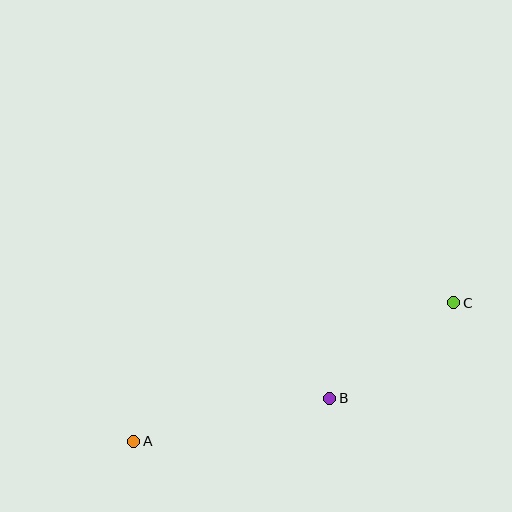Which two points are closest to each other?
Points B and C are closest to each other.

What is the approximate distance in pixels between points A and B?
The distance between A and B is approximately 201 pixels.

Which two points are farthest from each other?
Points A and C are farthest from each other.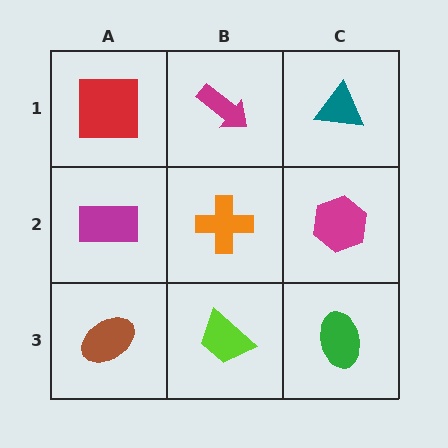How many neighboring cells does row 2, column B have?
4.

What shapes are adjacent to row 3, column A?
A magenta rectangle (row 2, column A), a lime trapezoid (row 3, column B).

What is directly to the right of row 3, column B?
A green ellipse.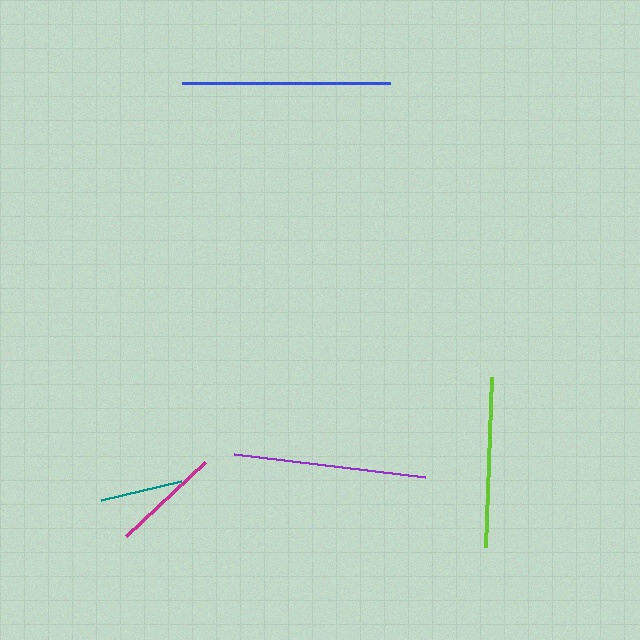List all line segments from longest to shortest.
From longest to shortest: blue, purple, lime, magenta, teal.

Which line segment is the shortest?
The teal line is the shortest at approximately 83 pixels.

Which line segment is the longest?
The blue line is the longest at approximately 208 pixels.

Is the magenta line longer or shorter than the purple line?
The purple line is longer than the magenta line.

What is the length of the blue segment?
The blue segment is approximately 208 pixels long.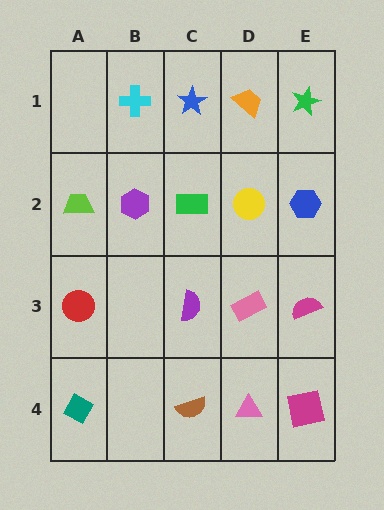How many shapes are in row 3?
4 shapes.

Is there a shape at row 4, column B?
No, that cell is empty.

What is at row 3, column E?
A magenta semicircle.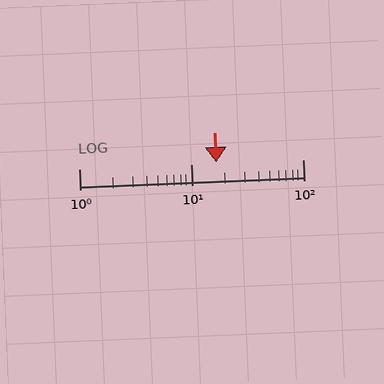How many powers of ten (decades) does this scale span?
The scale spans 2 decades, from 1 to 100.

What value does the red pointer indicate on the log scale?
The pointer indicates approximately 17.